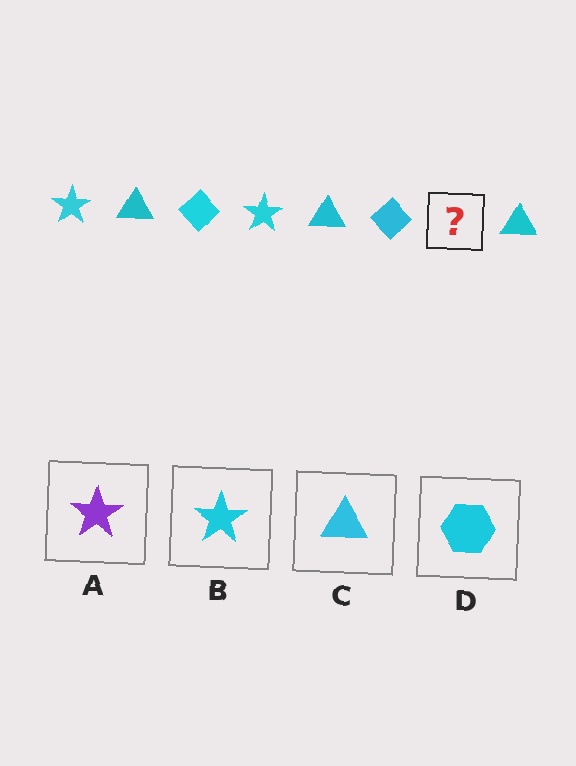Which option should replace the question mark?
Option B.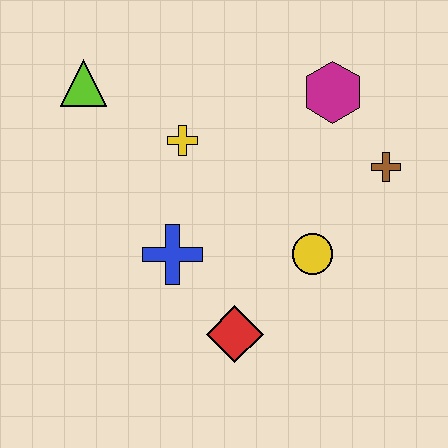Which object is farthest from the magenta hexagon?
The red diamond is farthest from the magenta hexagon.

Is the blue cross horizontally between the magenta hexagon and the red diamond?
No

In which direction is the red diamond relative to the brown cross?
The red diamond is below the brown cross.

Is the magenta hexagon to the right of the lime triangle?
Yes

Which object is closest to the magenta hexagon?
The brown cross is closest to the magenta hexagon.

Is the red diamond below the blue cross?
Yes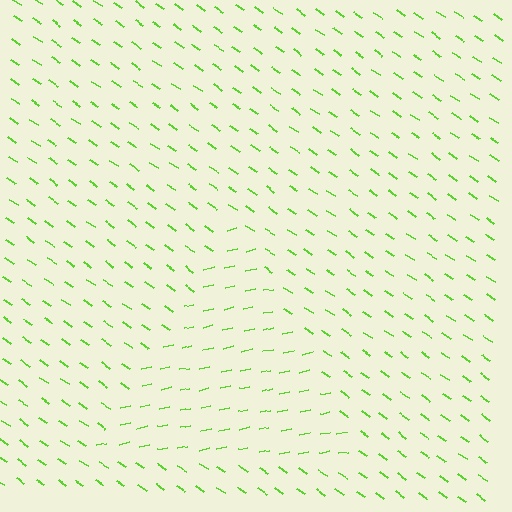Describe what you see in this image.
The image is filled with small lime line segments. A triangle region in the image has lines oriented differently from the surrounding lines, creating a visible texture boundary.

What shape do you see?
I see a triangle.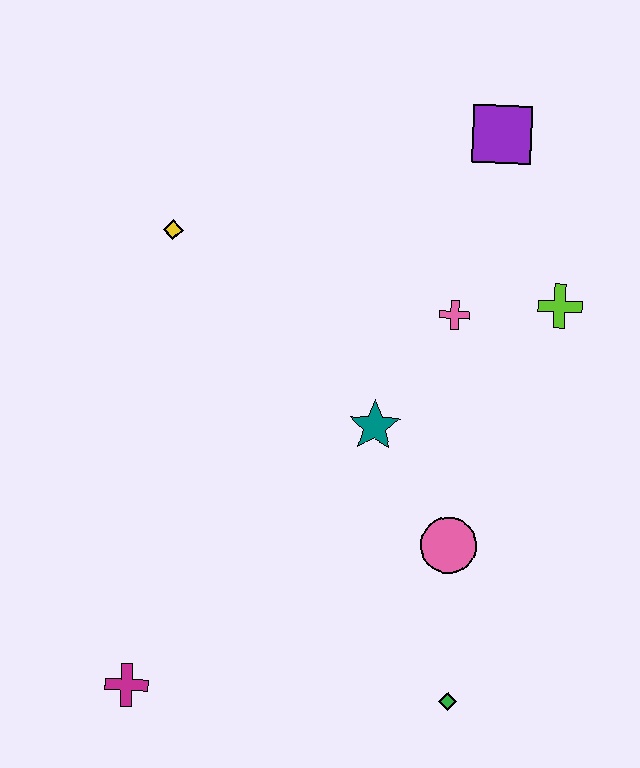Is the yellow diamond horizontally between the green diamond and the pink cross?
No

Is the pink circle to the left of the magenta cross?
No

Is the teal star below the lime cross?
Yes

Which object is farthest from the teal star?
The magenta cross is farthest from the teal star.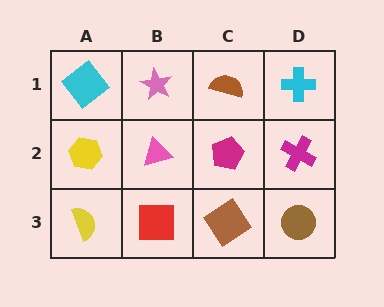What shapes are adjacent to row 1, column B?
A pink triangle (row 2, column B), a cyan diamond (row 1, column A), a brown semicircle (row 1, column C).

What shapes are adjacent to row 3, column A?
A yellow hexagon (row 2, column A), a red square (row 3, column B).